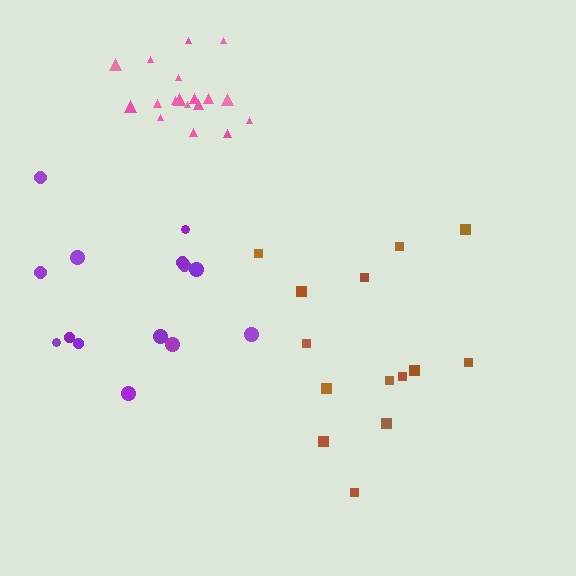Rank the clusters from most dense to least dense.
pink, purple, brown.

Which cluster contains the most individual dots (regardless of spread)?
Pink (18).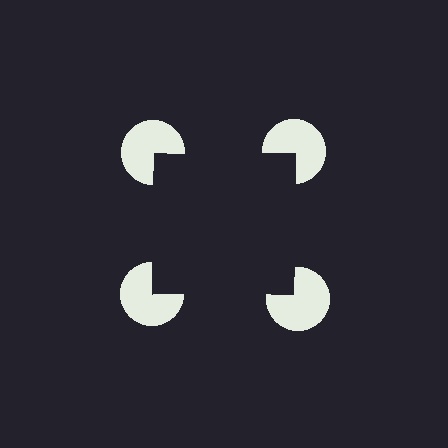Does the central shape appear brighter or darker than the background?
It typically appears slightly darker than the background, even though no actual brightness change is drawn.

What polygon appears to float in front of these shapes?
An illusory square — its edges are inferred from the aligned wedge cuts in the pac-man discs, not physically drawn.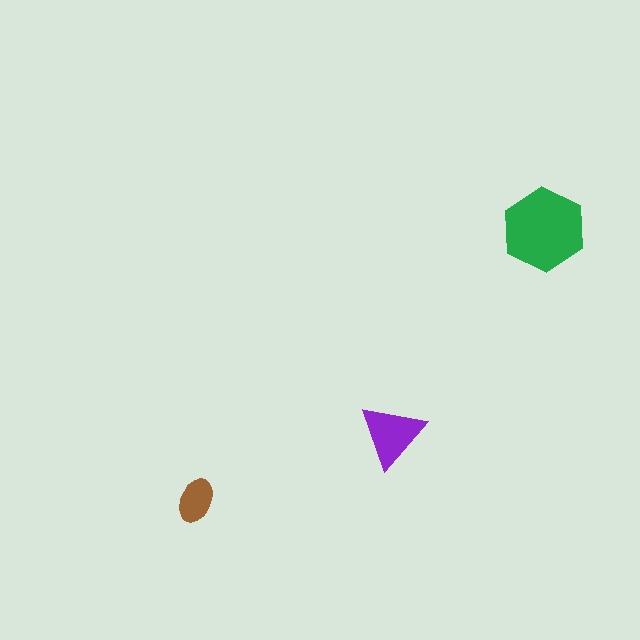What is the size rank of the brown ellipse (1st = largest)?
3rd.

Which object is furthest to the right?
The green hexagon is rightmost.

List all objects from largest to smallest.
The green hexagon, the purple triangle, the brown ellipse.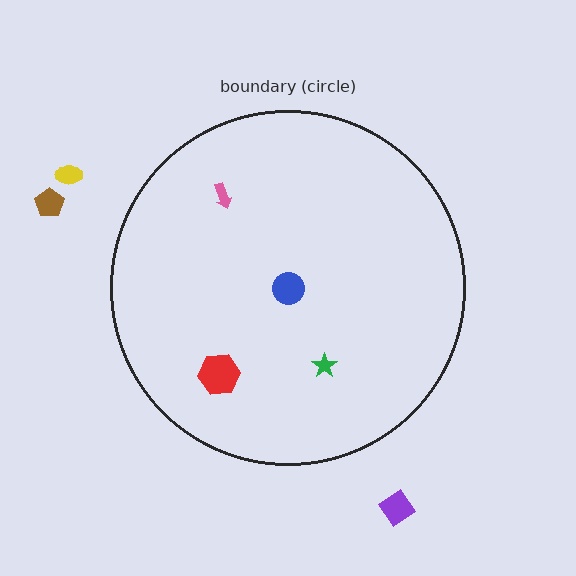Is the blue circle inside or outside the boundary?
Inside.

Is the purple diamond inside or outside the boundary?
Outside.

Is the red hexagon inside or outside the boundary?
Inside.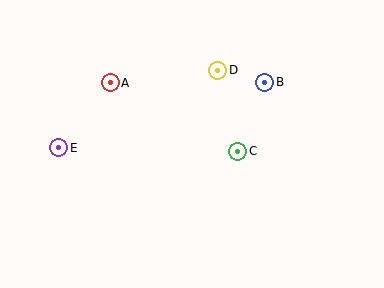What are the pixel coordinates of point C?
Point C is at (238, 151).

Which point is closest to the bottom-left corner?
Point E is closest to the bottom-left corner.